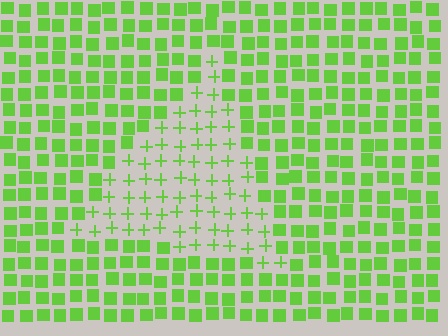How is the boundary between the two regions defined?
The boundary is defined by a change in element shape: plus signs inside vs. squares outside. All elements share the same color and spacing.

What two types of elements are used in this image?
The image uses plus signs inside the triangle region and squares outside it.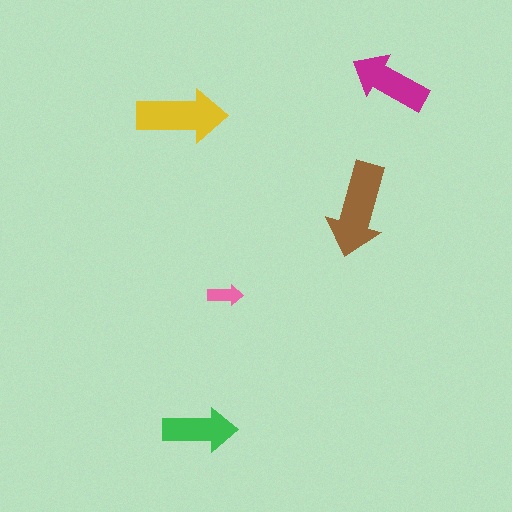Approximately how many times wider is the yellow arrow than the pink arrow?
About 2.5 times wider.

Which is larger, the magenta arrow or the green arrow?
The magenta one.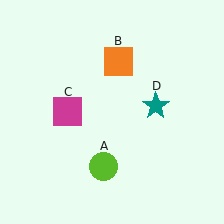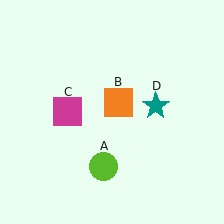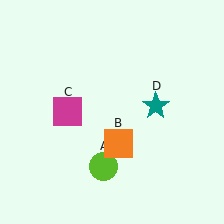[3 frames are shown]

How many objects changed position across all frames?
1 object changed position: orange square (object B).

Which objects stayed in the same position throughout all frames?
Lime circle (object A) and magenta square (object C) and teal star (object D) remained stationary.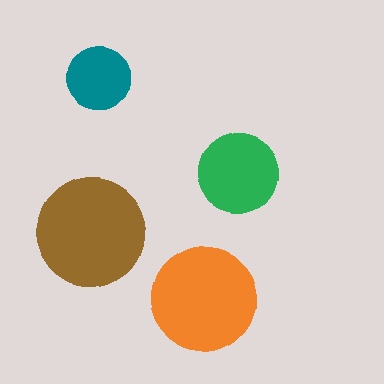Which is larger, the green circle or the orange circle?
The orange one.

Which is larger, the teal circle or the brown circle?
The brown one.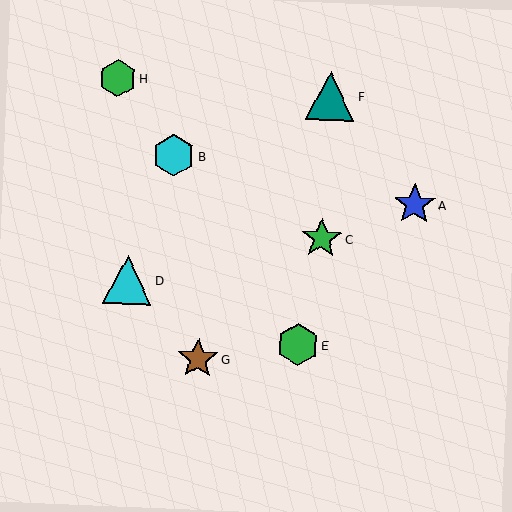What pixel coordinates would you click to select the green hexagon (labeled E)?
Click at (298, 344) to select the green hexagon E.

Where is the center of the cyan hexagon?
The center of the cyan hexagon is at (174, 155).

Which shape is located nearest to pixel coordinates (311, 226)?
The green star (labeled C) at (322, 238) is nearest to that location.